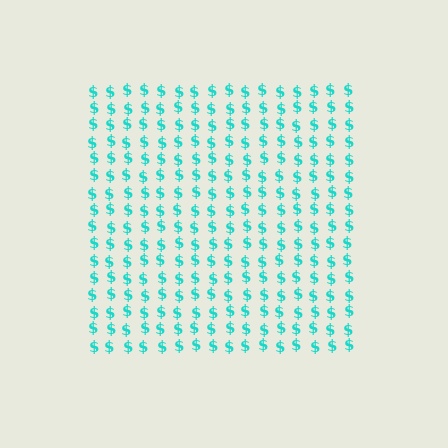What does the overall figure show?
The overall figure shows a square.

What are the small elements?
The small elements are dollar signs.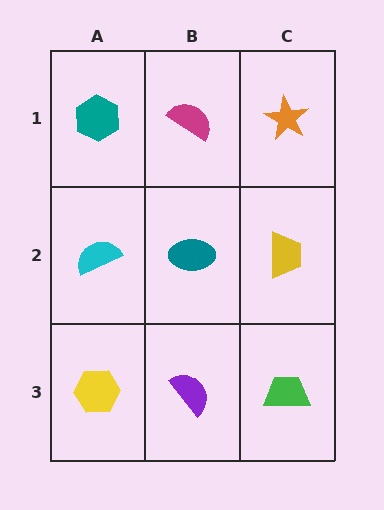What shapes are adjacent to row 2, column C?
An orange star (row 1, column C), a green trapezoid (row 3, column C), a teal ellipse (row 2, column B).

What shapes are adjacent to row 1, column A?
A cyan semicircle (row 2, column A), a magenta semicircle (row 1, column B).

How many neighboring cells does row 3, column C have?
2.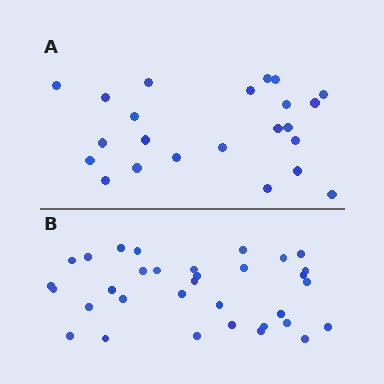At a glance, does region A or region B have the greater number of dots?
Region B (the bottom region) has more dots.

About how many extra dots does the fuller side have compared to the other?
Region B has roughly 10 or so more dots than region A.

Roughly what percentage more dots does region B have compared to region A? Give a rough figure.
About 45% more.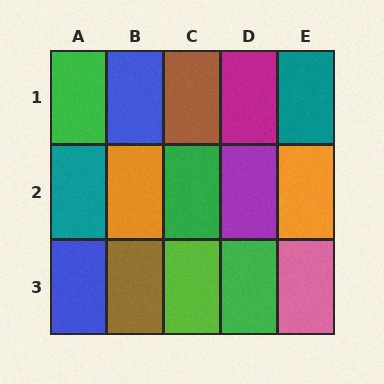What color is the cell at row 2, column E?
Orange.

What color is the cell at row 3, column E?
Pink.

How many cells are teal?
2 cells are teal.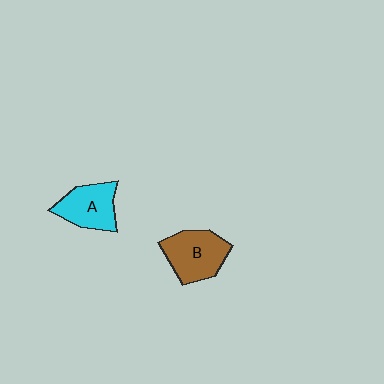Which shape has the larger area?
Shape B (brown).